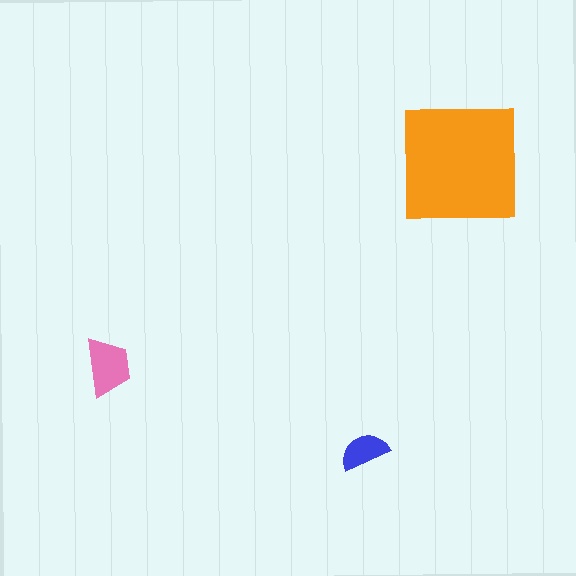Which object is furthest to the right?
The orange square is rightmost.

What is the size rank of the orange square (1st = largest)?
1st.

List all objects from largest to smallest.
The orange square, the pink trapezoid, the blue semicircle.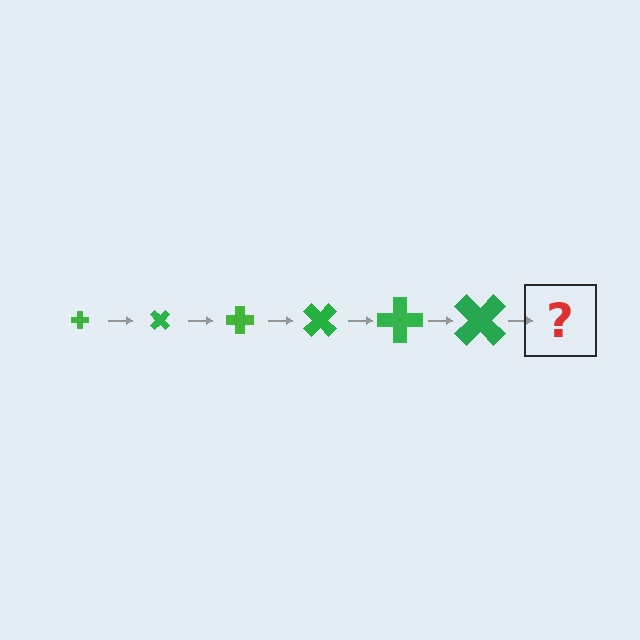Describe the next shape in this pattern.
It should be a cross, larger than the previous one and rotated 270 degrees from the start.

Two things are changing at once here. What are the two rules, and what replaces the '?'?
The two rules are that the cross grows larger each step and it rotates 45 degrees each step. The '?' should be a cross, larger than the previous one and rotated 270 degrees from the start.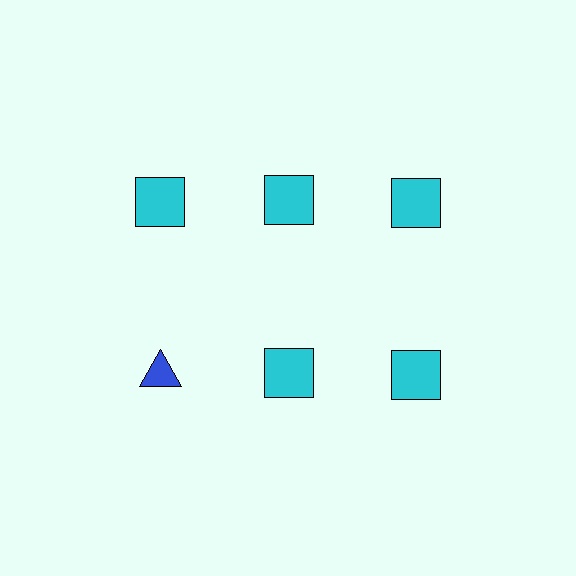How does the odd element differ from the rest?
It differs in both color (blue instead of cyan) and shape (triangle instead of square).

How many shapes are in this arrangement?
There are 6 shapes arranged in a grid pattern.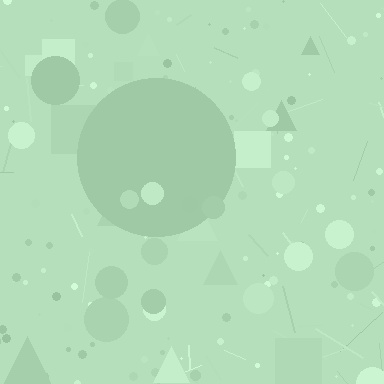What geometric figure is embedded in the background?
A circle is embedded in the background.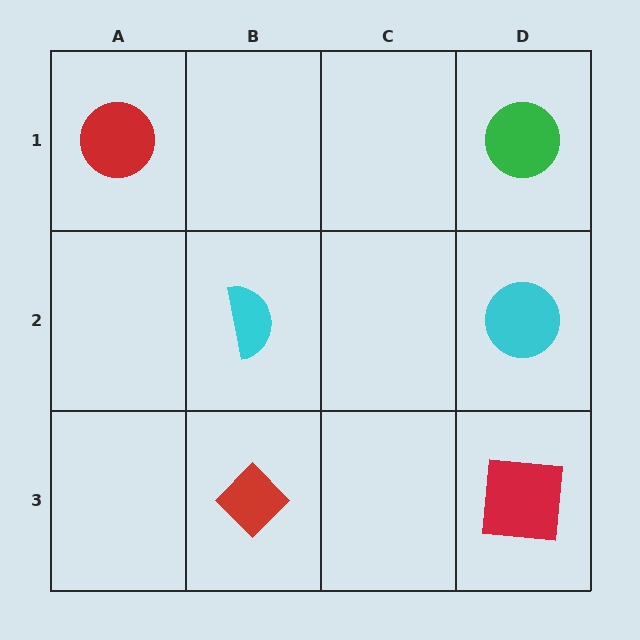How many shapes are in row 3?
2 shapes.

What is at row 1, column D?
A green circle.